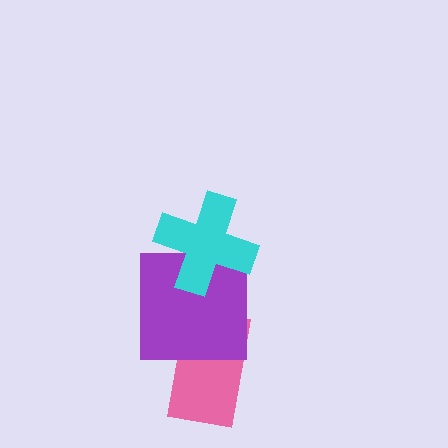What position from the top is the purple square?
The purple square is 2nd from the top.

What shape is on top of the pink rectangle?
The purple square is on top of the pink rectangle.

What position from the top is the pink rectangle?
The pink rectangle is 3rd from the top.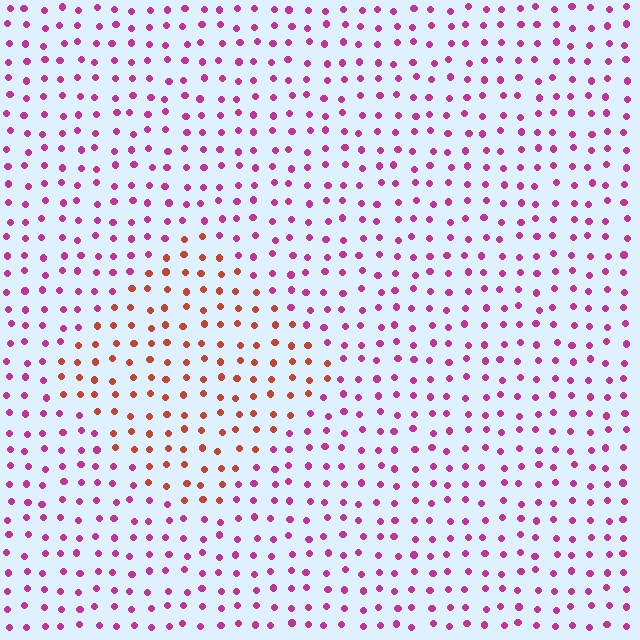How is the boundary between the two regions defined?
The boundary is defined purely by a slight shift in hue (about 51 degrees). Spacing, size, and orientation are identical on both sides.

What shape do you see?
I see a diamond.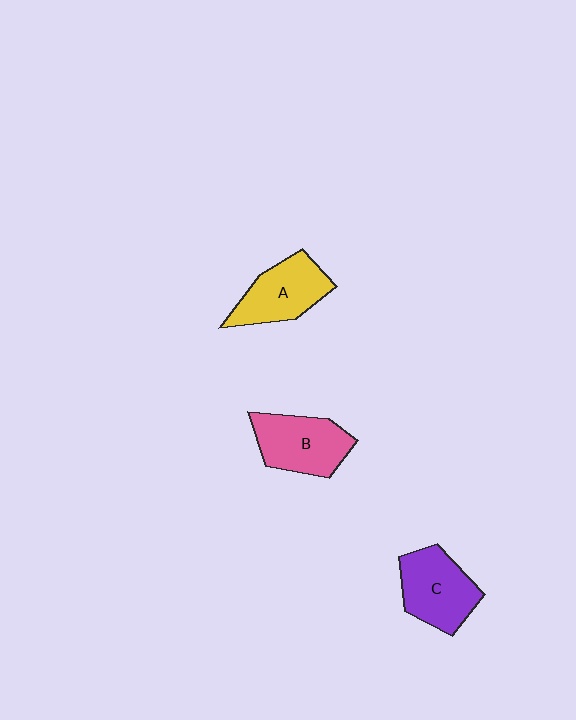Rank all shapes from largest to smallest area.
From largest to smallest: C (purple), B (pink), A (yellow).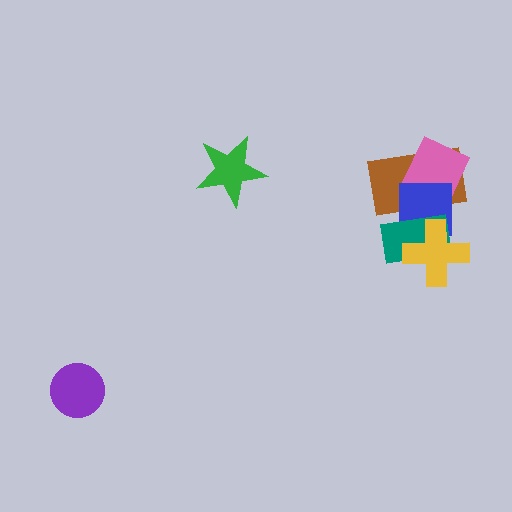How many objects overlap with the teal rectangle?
3 objects overlap with the teal rectangle.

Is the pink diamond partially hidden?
Yes, it is partially covered by another shape.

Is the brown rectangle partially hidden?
Yes, it is partially covered by another shape.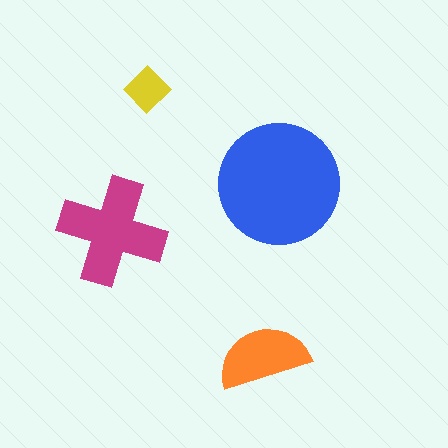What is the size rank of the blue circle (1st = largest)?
1st.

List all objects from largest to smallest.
The blue circle, the magenta cross, the orange semicircle, the yellow diamond.